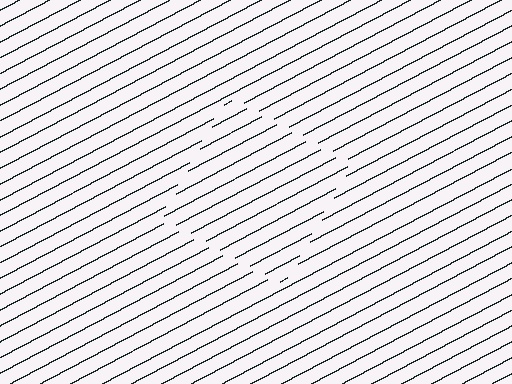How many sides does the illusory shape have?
4 sides — the line-ends trace a square.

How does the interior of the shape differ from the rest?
The interior of the shape contains the same grating, shifted by half a period — the contour is defined by the phase discontinuity where line-ends from the inner and outer gratings abut.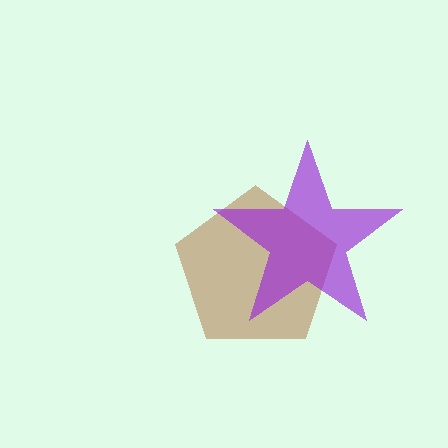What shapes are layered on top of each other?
The layered shapes are: a brown pentagon, a purple star.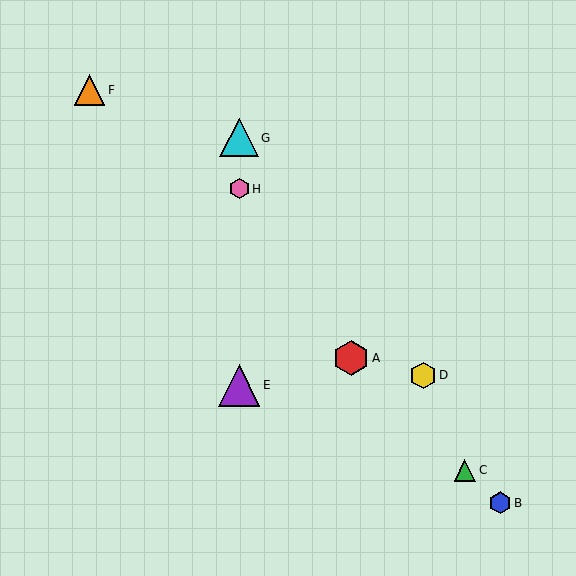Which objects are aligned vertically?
Objects E, G, H are aligned vertically.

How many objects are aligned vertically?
3 objects (E, G, H) are aligned vertically.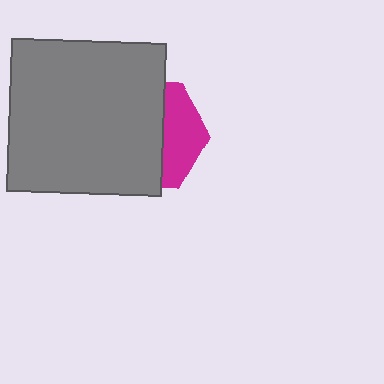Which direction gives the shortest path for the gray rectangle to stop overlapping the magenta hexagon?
Moving left gives the shortest separation.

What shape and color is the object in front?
The object in front is a gray rectangle.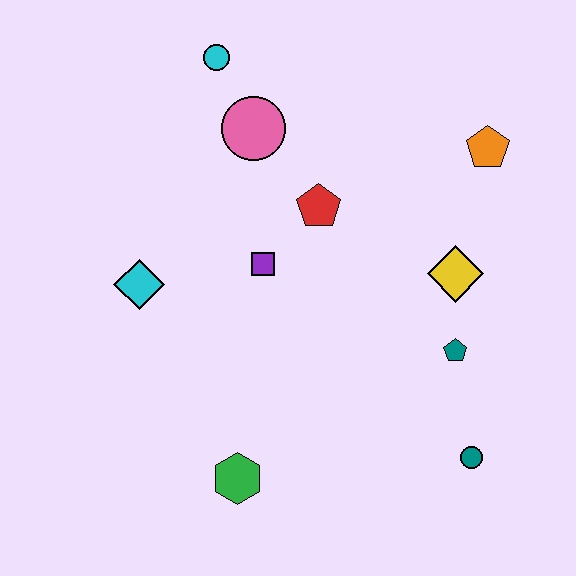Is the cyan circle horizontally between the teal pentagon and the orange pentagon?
No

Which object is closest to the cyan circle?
The pink circle is closest to the cyan circle.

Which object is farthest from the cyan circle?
The teal circle is farthest from the cyan circle.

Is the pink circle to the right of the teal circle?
No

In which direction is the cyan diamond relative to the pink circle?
The cyan diamond is below the pink circle.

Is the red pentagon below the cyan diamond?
No